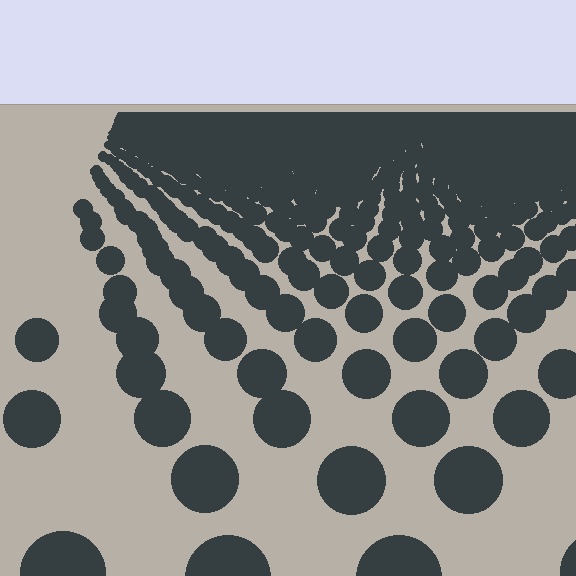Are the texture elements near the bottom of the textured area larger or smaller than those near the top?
Larger. Near the bottom, elements are closer to the viewer and appear at a bigger on-screen size.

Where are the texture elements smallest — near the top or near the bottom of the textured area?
Near the top.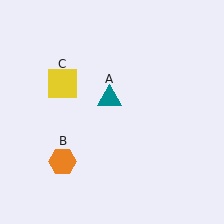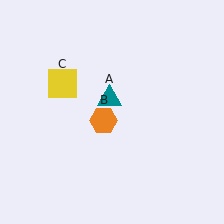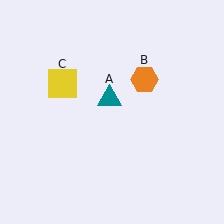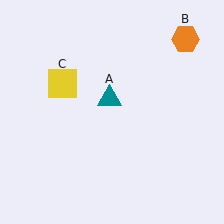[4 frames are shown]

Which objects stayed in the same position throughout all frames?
Teal triangle (object A) and yellow square (object C) remained stationary.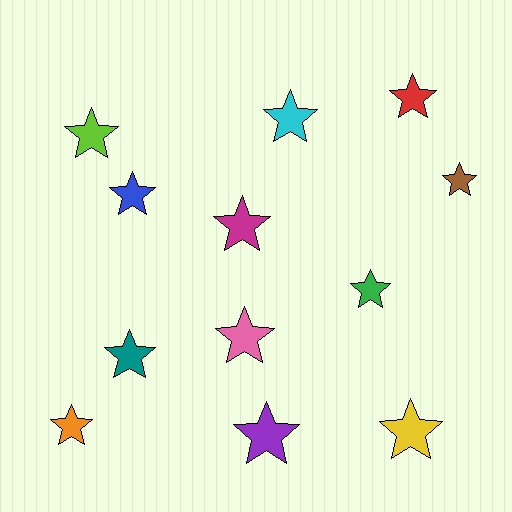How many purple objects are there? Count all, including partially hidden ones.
There is 1 purple object.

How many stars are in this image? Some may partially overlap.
There are 12 stars.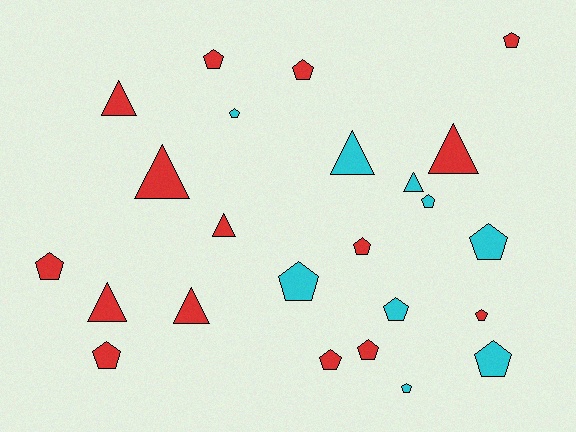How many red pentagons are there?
There are 9 red pentagons.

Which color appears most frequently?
Red, with 15 objects.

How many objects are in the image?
There are 24 objects.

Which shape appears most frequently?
Pentagon, with 16 objects.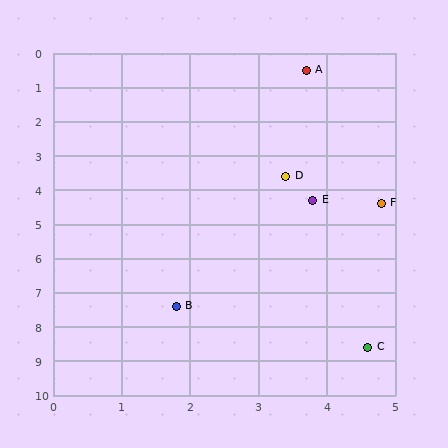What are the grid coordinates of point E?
Point E is at approximately (3.8, 4.3).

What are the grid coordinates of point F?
Point F is at approximately (4.8, 4.4).